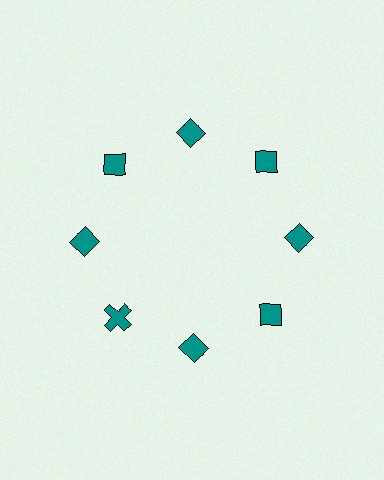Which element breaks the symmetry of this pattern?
The teal cross at roughly the 8 o'clock position breaks the symmetry. All other shapes are teal diamonds.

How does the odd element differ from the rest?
It has a different shape: cross instead of diamond.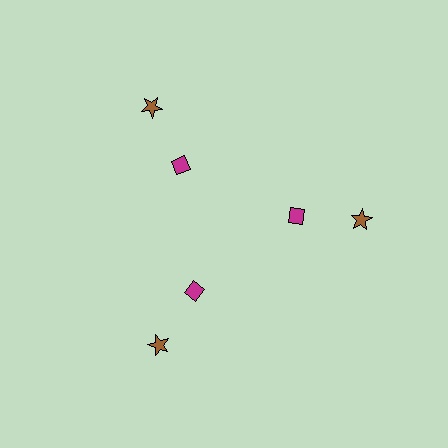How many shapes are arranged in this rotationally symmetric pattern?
There are 6 shapes, arranged in 3 groups of 2.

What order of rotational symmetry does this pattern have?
This pattern has 3-fold rotational symmetry.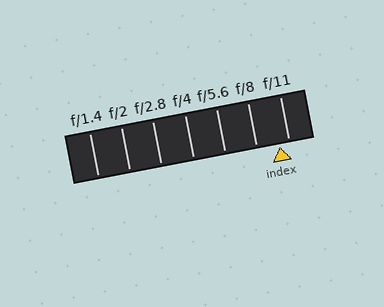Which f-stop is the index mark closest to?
The index mark is closest to f/11.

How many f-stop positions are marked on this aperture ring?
There are 7 f-stop positions marked.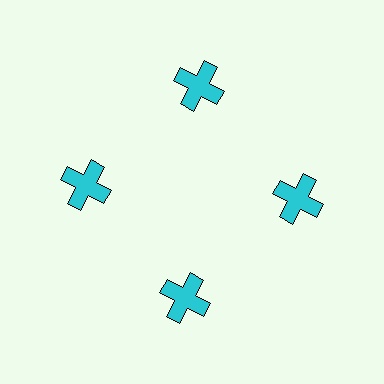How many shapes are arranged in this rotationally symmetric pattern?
There are 4 shapes, arranged in 4 groups of 1.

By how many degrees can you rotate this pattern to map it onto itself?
The pattern maps onto itself every 90 degrees of rotation.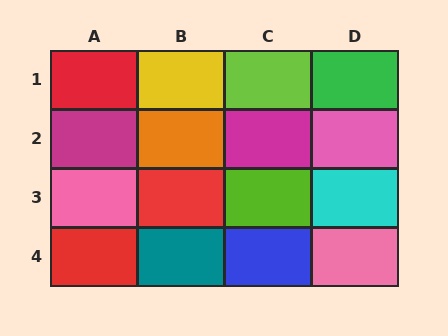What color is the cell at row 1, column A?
Red.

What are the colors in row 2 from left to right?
Magenta, orange, magenta, pink.